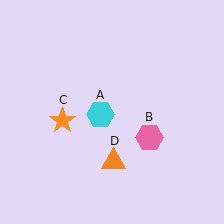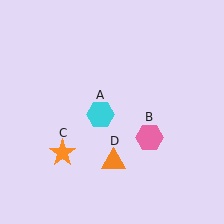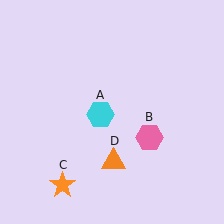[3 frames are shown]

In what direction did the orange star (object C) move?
The orange star (object C) moved down.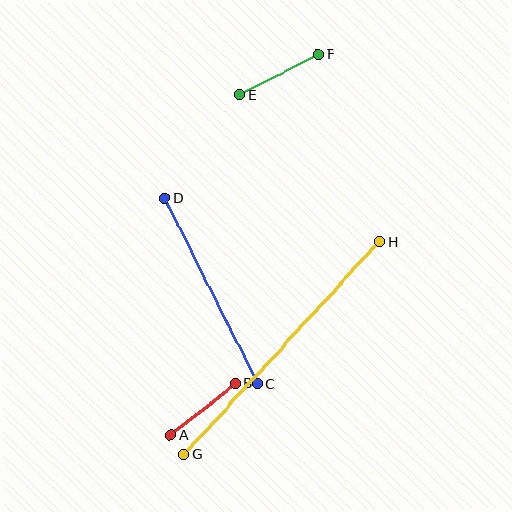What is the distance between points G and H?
The distance is approximately 289 pixels.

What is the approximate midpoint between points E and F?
The midpoint is at approximately (279, 75) pixels.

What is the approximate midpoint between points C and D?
The midpoint is at approximately (211, 291) pixels.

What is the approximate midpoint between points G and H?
The midpoint is at approximately (282, 348) pixels.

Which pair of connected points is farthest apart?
Points G and H are farthest apart.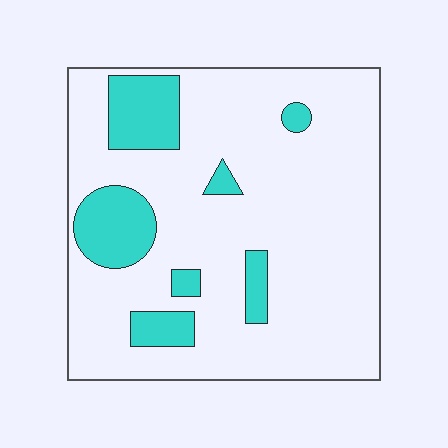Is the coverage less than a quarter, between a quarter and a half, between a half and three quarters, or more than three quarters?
Less than a quarter.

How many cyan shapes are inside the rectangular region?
7.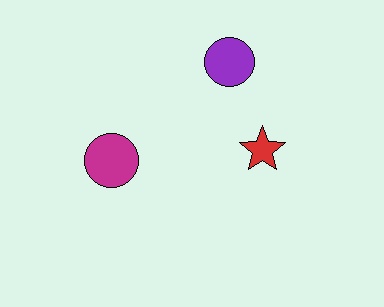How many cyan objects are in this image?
There are no cyan objects.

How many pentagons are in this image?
There are no pentagons.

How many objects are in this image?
There are 3 objects.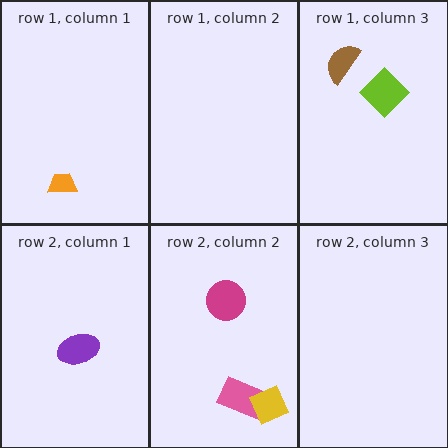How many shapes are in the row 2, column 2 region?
3.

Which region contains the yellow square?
The row 2, column 2 region.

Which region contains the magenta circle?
The row 2, column 2 region.